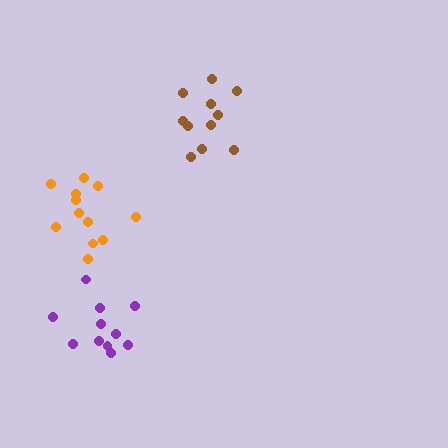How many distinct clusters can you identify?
There are 3 distinct clusters.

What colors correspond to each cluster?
The clusters are colored: orange, brown, purple.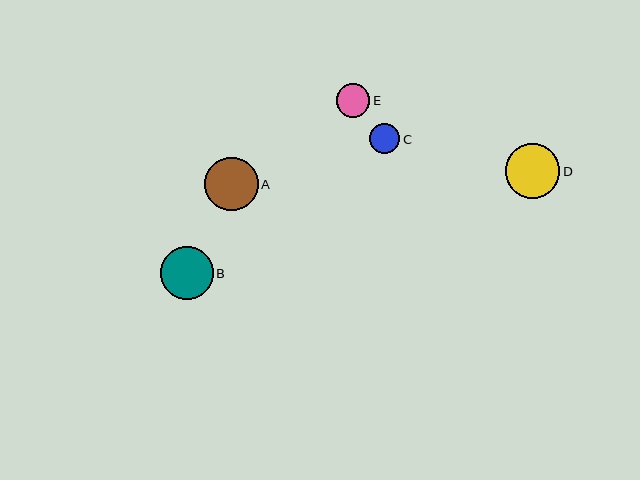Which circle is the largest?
Circle D is the largest with a size of approximately 55 pixels.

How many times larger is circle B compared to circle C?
Circle B is approximately 1.8 times the size of circle C.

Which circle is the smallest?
Circle C is the smallest with a size of approximately 30 pixels.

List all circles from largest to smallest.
From largest to smallest: D, A, B, E, C.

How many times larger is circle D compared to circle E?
Circle D is approximately 1.6 times the size of circle E.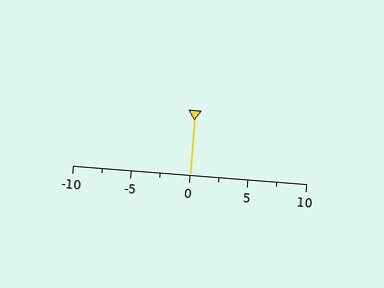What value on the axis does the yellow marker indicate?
The marker indicates approximately 0.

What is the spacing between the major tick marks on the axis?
The major ticks are spaced 5 apart.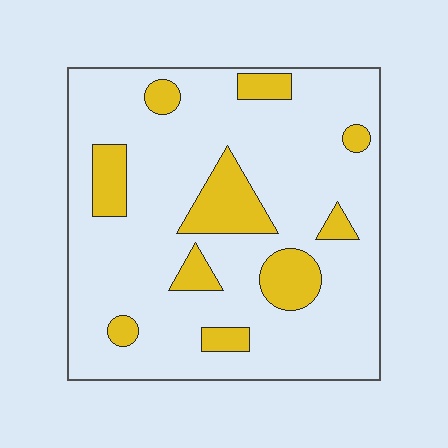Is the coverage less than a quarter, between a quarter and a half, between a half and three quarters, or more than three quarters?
Less than a quarter.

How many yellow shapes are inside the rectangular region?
10.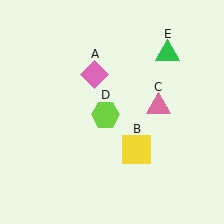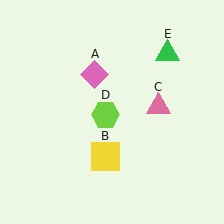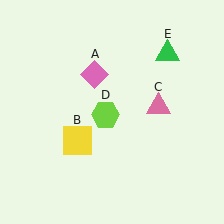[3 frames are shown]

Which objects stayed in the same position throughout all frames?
Pink diamond (object A) and pink triangle (object C) and lime hexagon (object D) and green triangle (object E) remained stationary.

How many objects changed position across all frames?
1 object changed position: yellow square (object B).